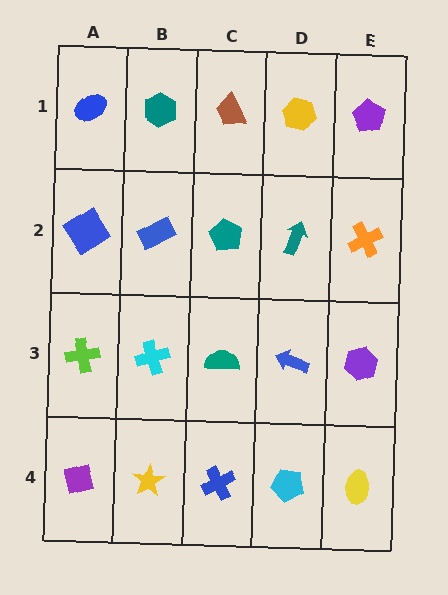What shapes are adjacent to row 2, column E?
A purple pentagon (row 1, column E), a purple hexagon (row 3, column E), a teal arrow (row 2, column D).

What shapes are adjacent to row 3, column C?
A teal pentagon (row 2, column C), a blue cross (row 4, column C), a cyan cross (row 3, column B), a blue arrow (row 3, column D).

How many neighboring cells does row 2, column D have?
4.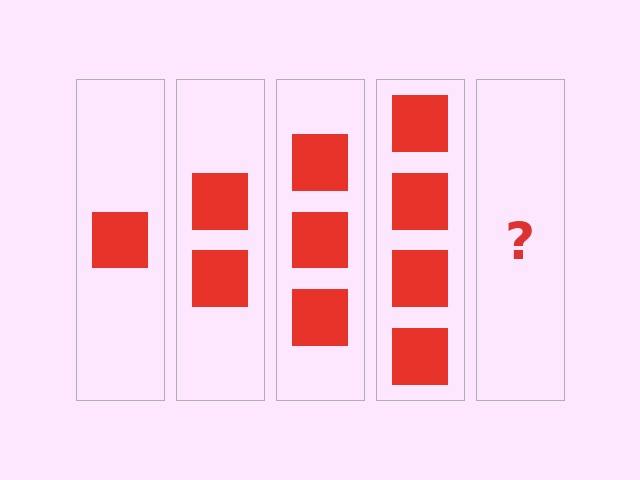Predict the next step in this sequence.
The next step is 5 squares.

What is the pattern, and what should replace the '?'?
The pattern is that each step adds one more square. The '?' should be 5 squares.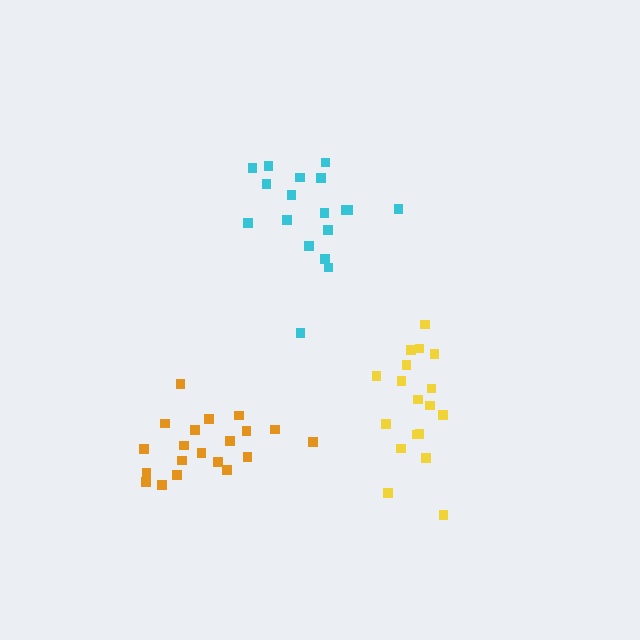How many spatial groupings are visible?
There are 3 spatial groupings.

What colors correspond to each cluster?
The clusters are colored: cyan, yellow, orange.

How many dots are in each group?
Group 1: 18 dots, Group 2: 18 dots, Group 3: 20 dots (56 total).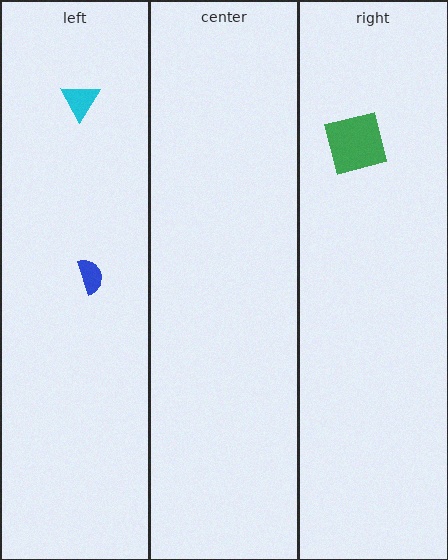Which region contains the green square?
The right region.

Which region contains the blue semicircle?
The left region.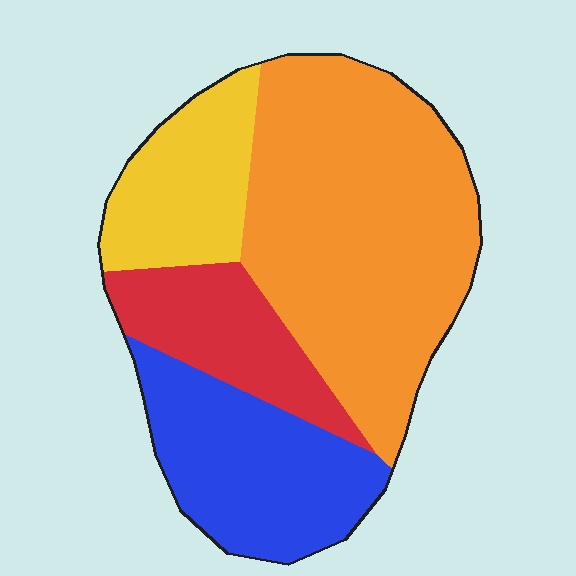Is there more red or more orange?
Orange.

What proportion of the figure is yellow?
Yellow covers around 15% of the figure.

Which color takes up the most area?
Orange, at roughly 45%.